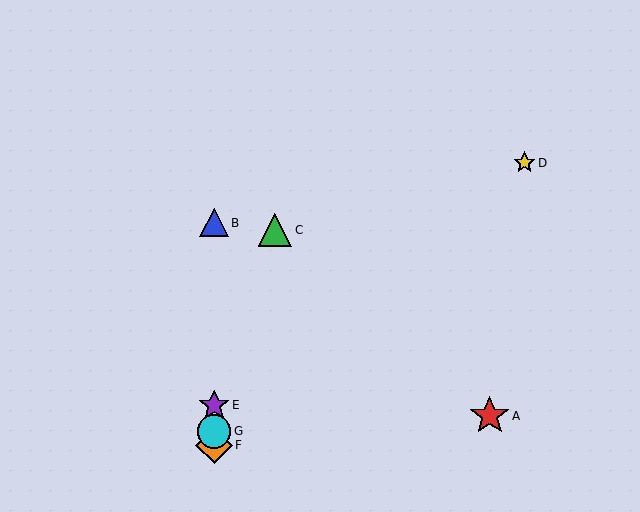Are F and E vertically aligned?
Yes, both are at x≈214.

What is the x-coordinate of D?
Object D is at x≈524.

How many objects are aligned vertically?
4 objects (B, E, F, G) are aligned vertically.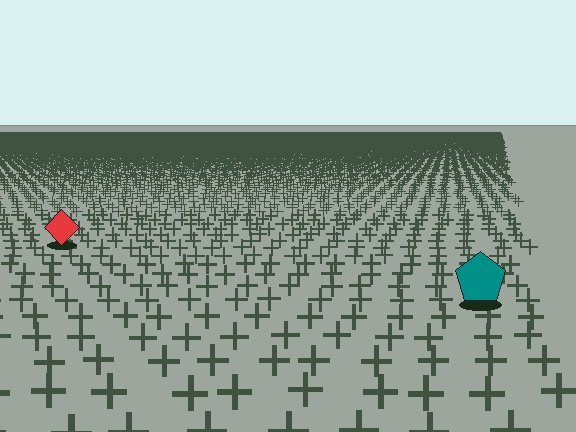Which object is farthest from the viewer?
The red diamond is farthest from the viewer. It appears smaller and the ground texture around it is denser.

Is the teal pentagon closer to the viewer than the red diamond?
Yes. The teal pentagon is closer — you can tell from the texture gradient: the ground texture is coarser near it.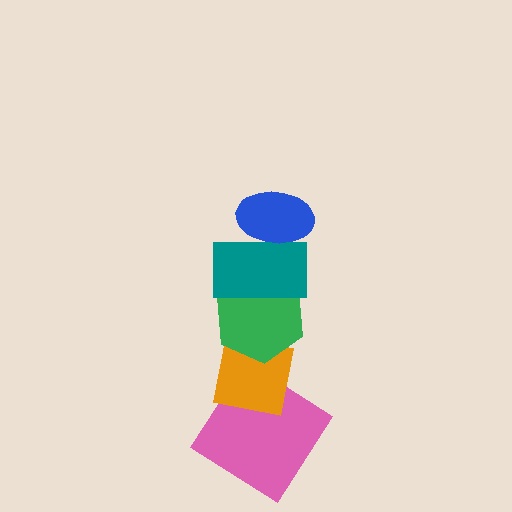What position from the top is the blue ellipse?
The blue ellipse is 1st from the top.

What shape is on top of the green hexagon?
The teal rectangle is on top of the green hexagon.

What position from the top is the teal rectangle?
The teal rectangle is 2nd from the top.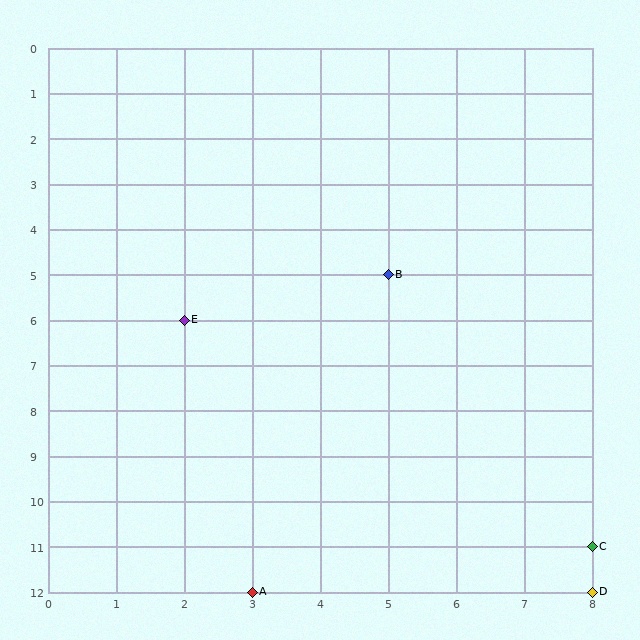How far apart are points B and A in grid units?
Points B and A are 2 columns and 7 rows apart (about 7.3 grid units diagonally).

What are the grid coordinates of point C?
Point C is at grid coordinates (8, 11).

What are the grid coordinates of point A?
Point A is at grid coordinates (3, 12).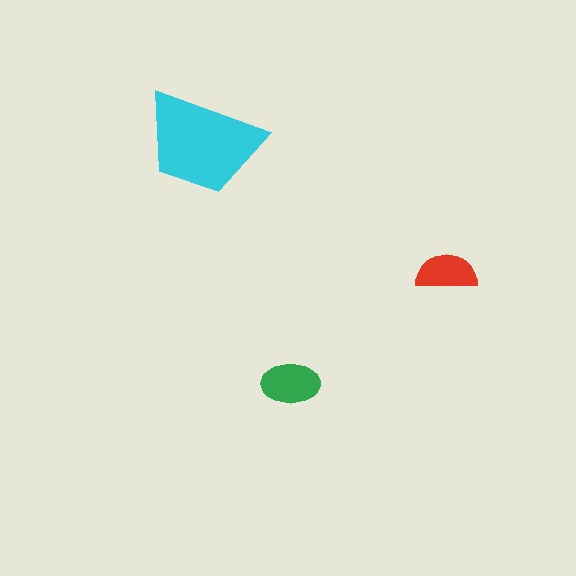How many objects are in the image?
There are 3 objects in the image.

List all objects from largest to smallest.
The cyan trapezoid, the green ellipse, the red semicircle.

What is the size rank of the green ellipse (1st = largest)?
2nd.